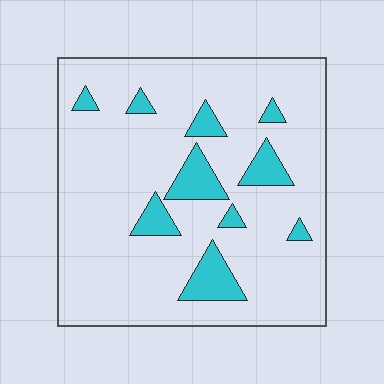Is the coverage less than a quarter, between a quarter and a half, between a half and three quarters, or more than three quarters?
Less than a quarter.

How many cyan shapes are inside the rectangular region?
10.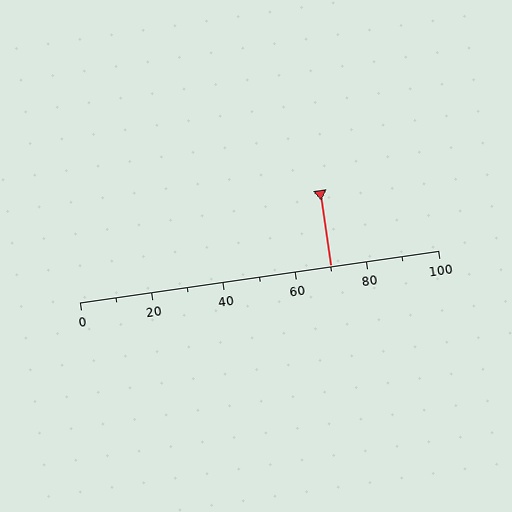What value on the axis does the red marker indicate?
The marker indicates approximately 70.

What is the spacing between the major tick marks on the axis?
The major ticks are spaced 20 apart.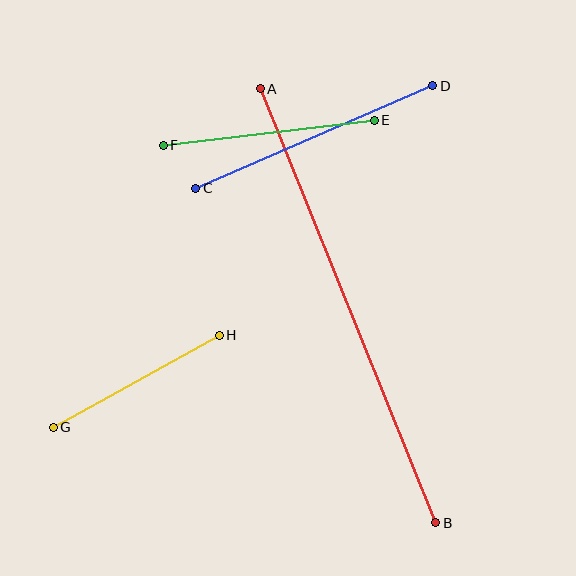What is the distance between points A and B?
The distance is approximately 469 pixels.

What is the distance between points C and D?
The distance is approximately 258 pixels.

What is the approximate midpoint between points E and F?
The midpoint is at approximately (269, 133) pixels.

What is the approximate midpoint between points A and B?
The midpoint is at approximately (348, 306) pixels.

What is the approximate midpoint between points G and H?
The midpoint is at approximately (136, 381) pixels.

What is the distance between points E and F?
The distance is approximately 213 pixels.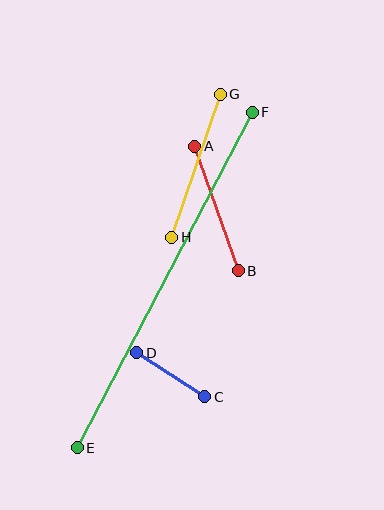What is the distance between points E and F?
The distance is approximately 378 pixels.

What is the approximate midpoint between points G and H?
The midpoint is at approximately (196, 166) pixels.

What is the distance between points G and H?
The distance is approximately 151 pixels.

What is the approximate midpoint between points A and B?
The midpoint is at approximately (217, 208) pixels.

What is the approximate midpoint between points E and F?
The midpoint is at approximately (165, 280) pixels.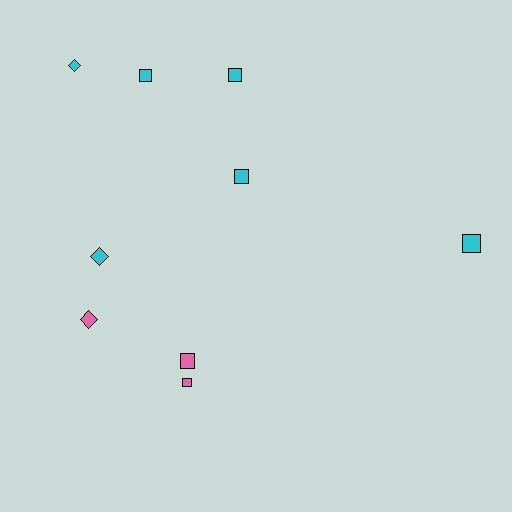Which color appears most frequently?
Cyan, with 6 objects.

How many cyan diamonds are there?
There are 2 cyan diamonds.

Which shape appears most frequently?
Square, with 6 objects.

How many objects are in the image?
There are 9 objects.